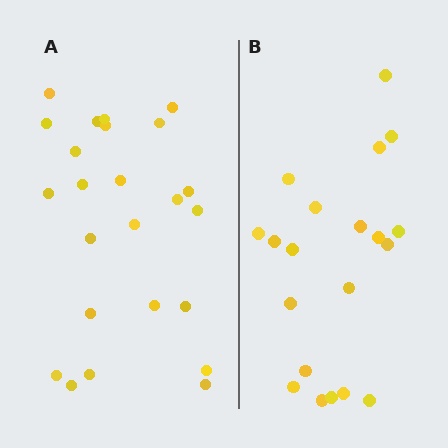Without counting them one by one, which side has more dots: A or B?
Region A (the left region) has more dots.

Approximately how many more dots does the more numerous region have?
Region A has about 4 more dots than region B.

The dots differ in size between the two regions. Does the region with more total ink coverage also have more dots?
No. Region B has more total ink coverage because its dots are larger, but region A actually contains more individual dots. Total area can be misleading — the number of items is what matters here.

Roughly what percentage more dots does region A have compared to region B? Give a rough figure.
About 20% more.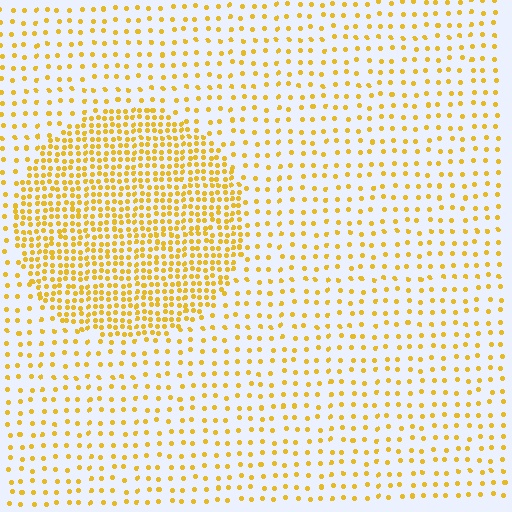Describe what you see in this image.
The image contains small yellow elements arranged at two different densities. A circle-shaped region is visible where the elements are more densely packed than the surrounding area.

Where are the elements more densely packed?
The elements are more densely packed inside the circle boundary.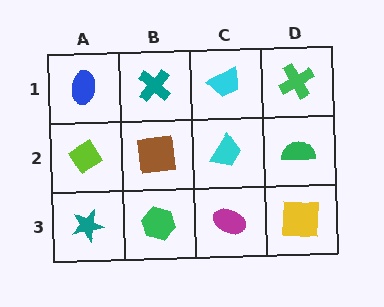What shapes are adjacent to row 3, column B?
A brown square (row 2, column B), a teal star (row 3, column A), a magenta ellipse (row 3, column C).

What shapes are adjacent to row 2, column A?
A blue ellipse (row 1, column A), a teal star (row 3, column A), a brown square (row 2, column B).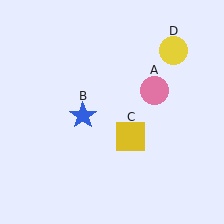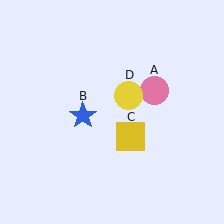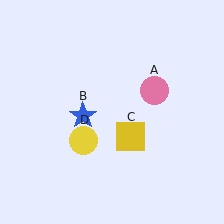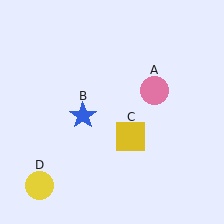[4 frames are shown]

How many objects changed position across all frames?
1 object changed position: yellow circle (object D).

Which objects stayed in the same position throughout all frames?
Pink circle (object A) and blue star (object B) and yellow square (object C) remained stationary.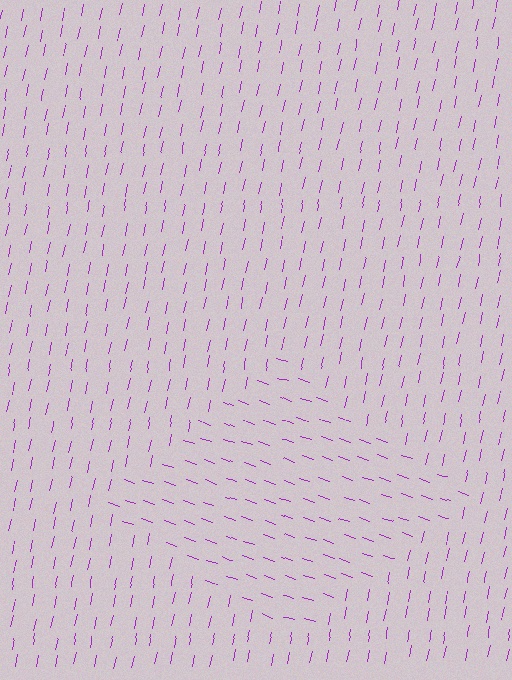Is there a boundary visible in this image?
Yes, there is a texture boundary formed by a change in line orientation.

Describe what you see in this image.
The image is filled with small purple line segments. A diamond region in the image has lines oriented differently from the surrounding lines, creating a visible texture boundary.